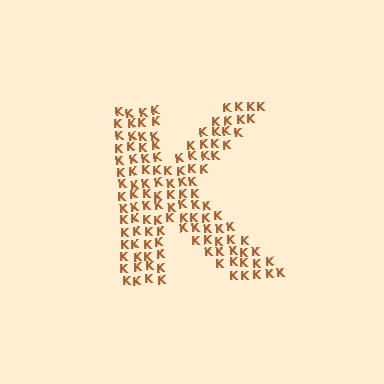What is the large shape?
The large shape is the letter K.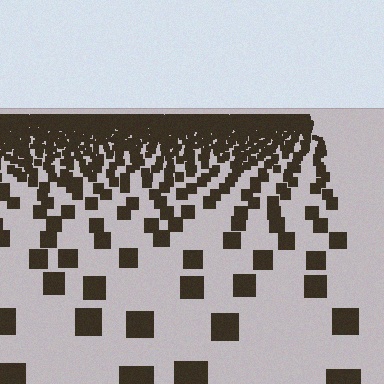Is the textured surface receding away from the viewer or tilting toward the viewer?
The surface is receding away from the viewer. Texture elements get smaller and denser toward the top.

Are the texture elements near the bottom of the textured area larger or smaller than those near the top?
Larger. Near the bottom, elements are closer to the viewer and appear at a bigger on-screen size.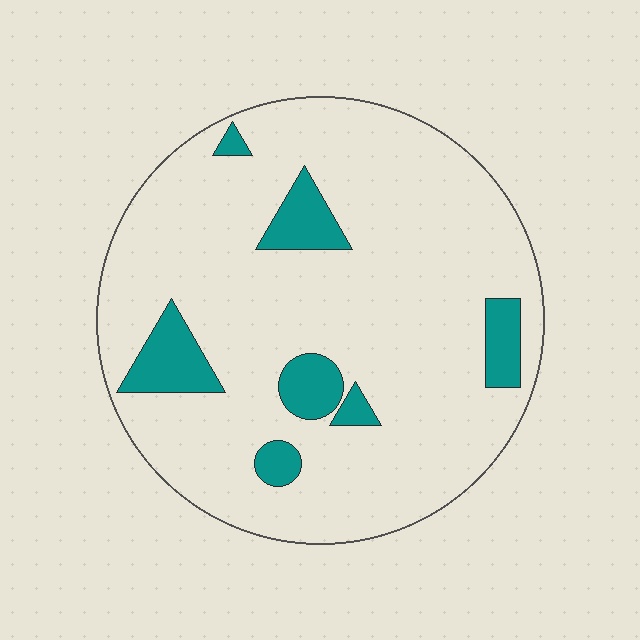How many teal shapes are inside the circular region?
7.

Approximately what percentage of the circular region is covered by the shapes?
Approximately 15%.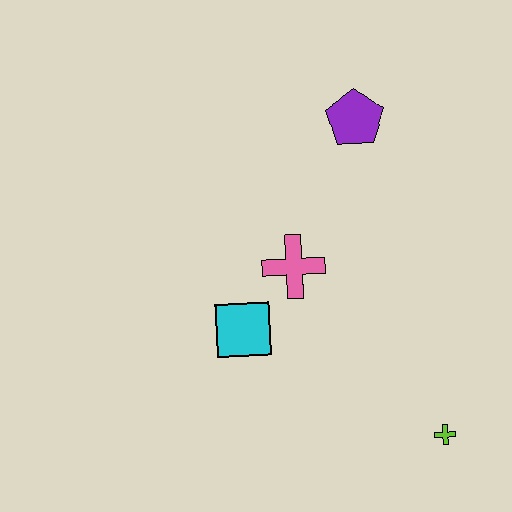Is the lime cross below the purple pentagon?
Yes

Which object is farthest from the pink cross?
The lime cross is farthest from the pink cross.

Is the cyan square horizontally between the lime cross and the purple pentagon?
No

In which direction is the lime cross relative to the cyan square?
The lime cross is to the right of the cyan square.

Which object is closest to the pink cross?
The cyan square is closest to the pink cross.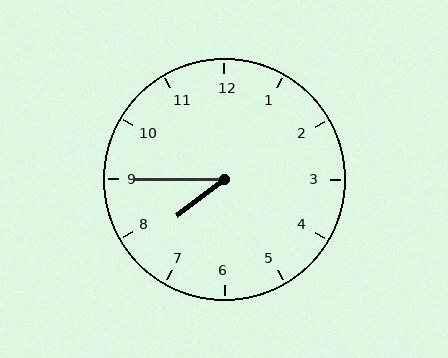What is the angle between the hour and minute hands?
Approximately 38 degrees.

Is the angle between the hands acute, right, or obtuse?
It is acute.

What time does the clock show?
7:45.